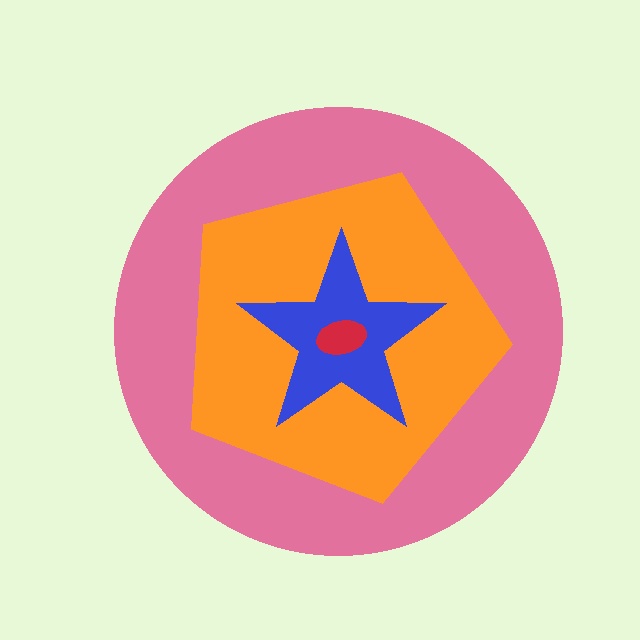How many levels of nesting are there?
4.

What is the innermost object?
The red ellipse.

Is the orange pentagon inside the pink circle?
Yes.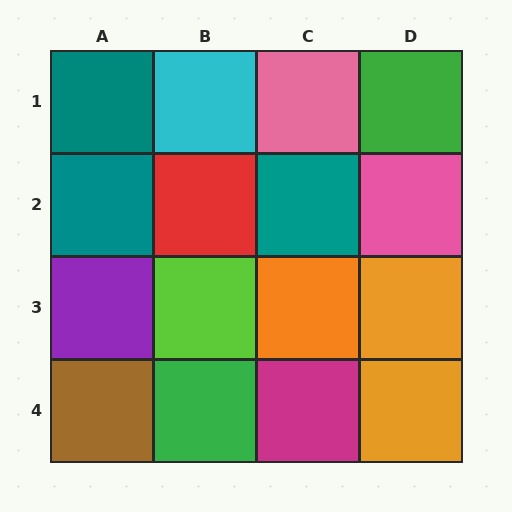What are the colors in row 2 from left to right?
Teal, red, teal, pink.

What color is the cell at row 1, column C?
Pink.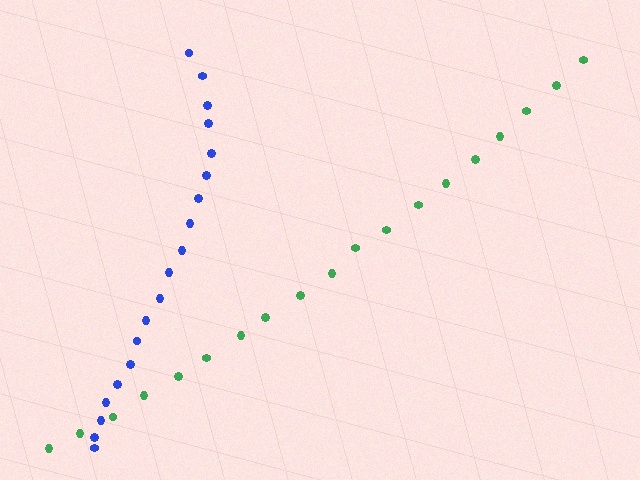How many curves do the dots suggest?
There are 2 distinct paths.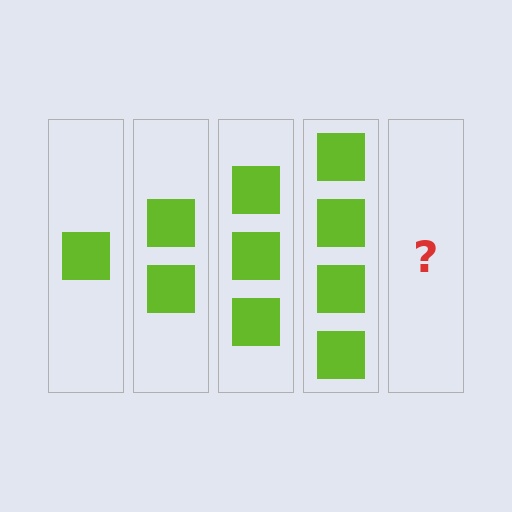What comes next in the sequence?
The next element should be 5 squares.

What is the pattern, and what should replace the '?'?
The pattern is that each step adds one more square. The '?' should be 5 squares.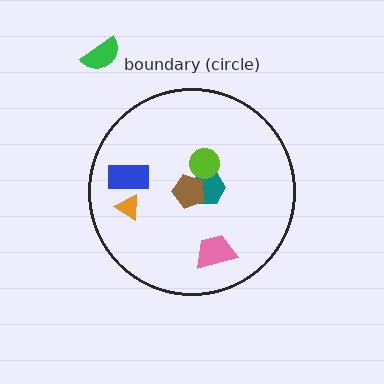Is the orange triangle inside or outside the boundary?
Inside.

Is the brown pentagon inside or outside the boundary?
Inside.